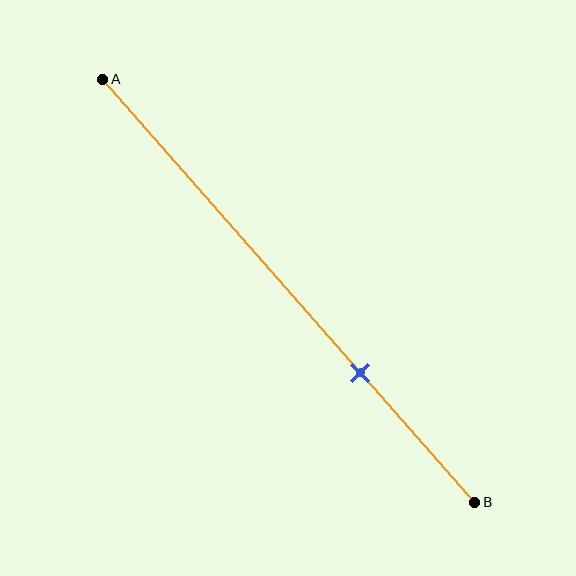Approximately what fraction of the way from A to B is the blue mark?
The blue mark is approximately 70% of the way from A to B.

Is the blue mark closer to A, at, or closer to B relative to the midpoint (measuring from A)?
The blue mark is closer to point B than the midpoint of segment AB.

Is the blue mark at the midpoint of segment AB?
No, the mark is at about 70% from A, not at the 50% midpoint.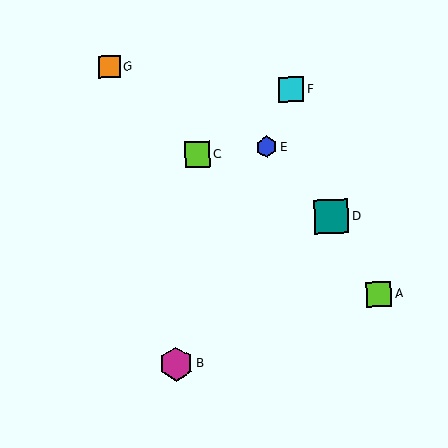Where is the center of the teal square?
The center of the teal square is at (332, 217).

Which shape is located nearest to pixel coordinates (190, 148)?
The lime square (labeled C) at (197, 154) is nearest to that location.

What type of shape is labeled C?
Shape C is a lime square.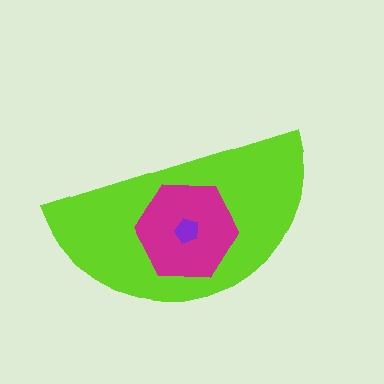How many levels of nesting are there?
3.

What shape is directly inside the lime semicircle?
The magenta hexagon.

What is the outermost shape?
The lime semicircle.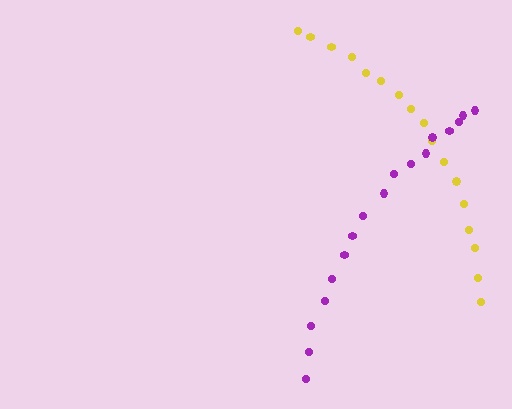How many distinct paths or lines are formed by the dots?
There are 2 distinct paths.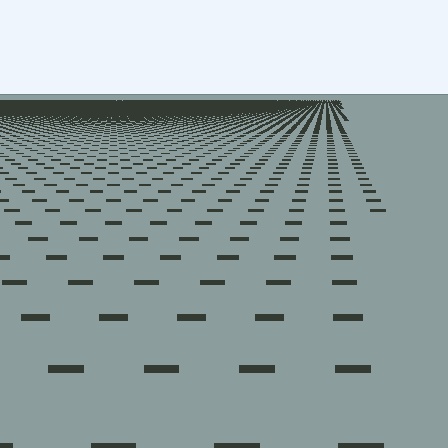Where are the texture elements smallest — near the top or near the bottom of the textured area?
Near the top.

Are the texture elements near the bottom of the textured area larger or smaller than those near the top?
Larger. Near the bottom, elements are closer to the viewer and appear at a bigger on-screen size.